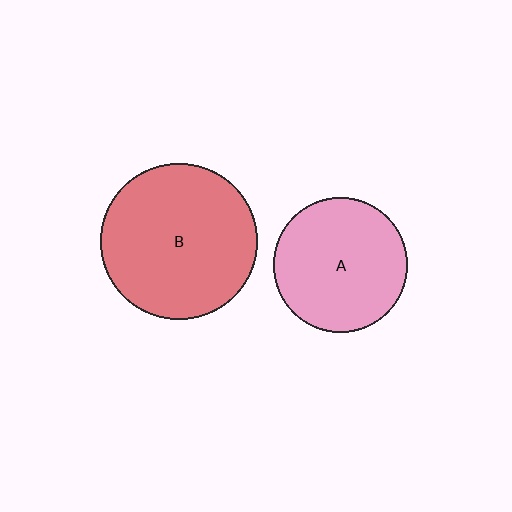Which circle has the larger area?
Circle B (red).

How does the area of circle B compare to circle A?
Approximately 1.3 times.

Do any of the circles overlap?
No, none of the circles overlap.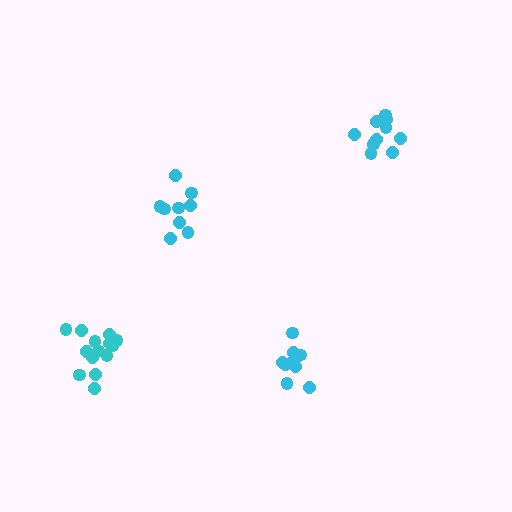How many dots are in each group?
Group 1: 9 dots, Group 2: 9 dots, Group 3: 11 dots, Group 4: 15 dots (44 total).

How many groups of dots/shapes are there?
There are 4 groups.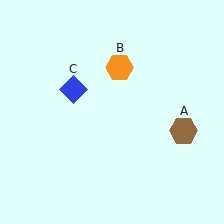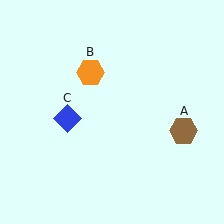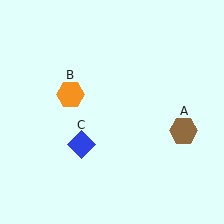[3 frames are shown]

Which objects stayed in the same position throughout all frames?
Brown hexagon (object A) remained stationary.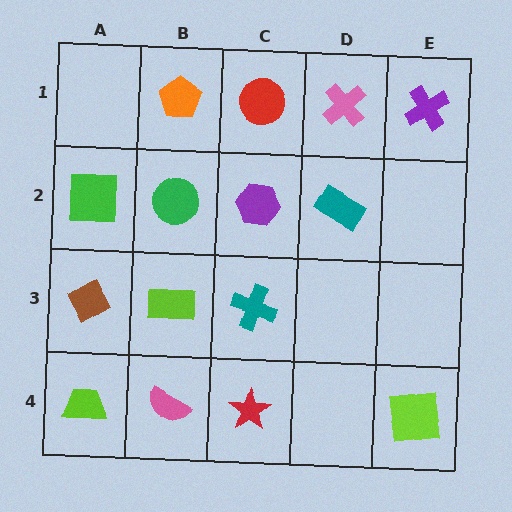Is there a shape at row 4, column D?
No, that cell is empty.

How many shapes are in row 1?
4 shapes.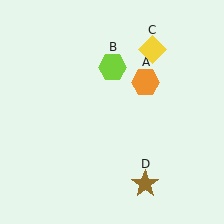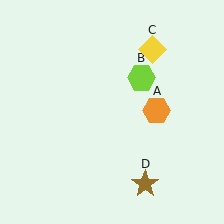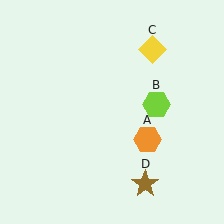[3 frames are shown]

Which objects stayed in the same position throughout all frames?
Yellow diamond (object C) and brown star (object D) remained stationary.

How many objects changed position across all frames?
2 objects changed position: orange hexagon (object A), lime hexagon (object B).